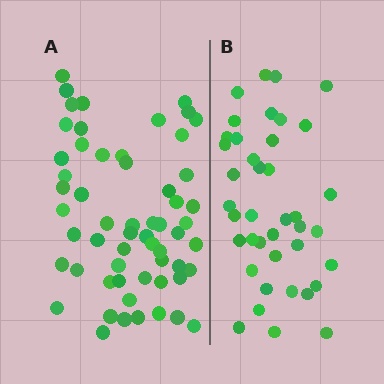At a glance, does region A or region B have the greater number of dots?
Region A (the left region) has more dots.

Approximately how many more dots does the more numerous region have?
Region A has approximately 20 more dots than region B.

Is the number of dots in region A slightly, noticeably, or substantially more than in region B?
Region A has substantially more. The ratio is roughly 1.4 to 1.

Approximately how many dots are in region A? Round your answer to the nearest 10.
About 60 dots. (The exact count is 58, which rounds to 60.)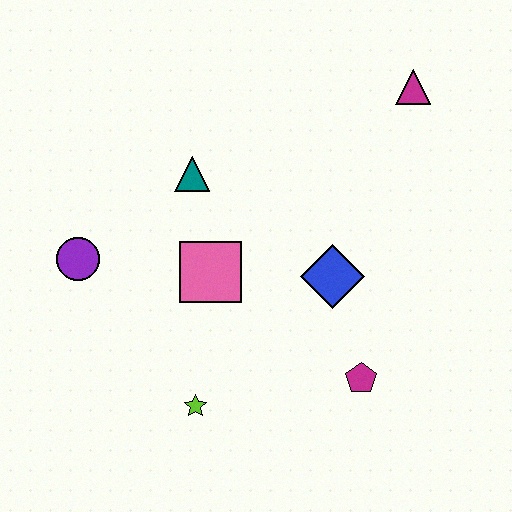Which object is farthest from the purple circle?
The magenta triangle is farthest from the purple circle.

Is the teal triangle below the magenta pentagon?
No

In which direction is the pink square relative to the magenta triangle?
The pink square is to the left of the magenta triangle.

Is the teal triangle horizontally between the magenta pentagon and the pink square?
No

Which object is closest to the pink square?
The teal triangle is closest to the pink square.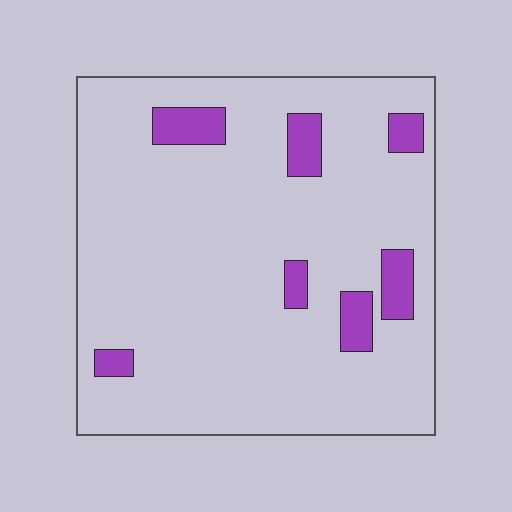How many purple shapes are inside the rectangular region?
7.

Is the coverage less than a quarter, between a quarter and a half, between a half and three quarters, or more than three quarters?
Less than a quarter.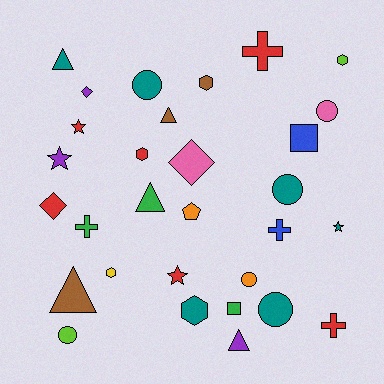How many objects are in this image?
There are 30 objects.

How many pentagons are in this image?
There is 1 pentagon.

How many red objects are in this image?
There are 6 red objects.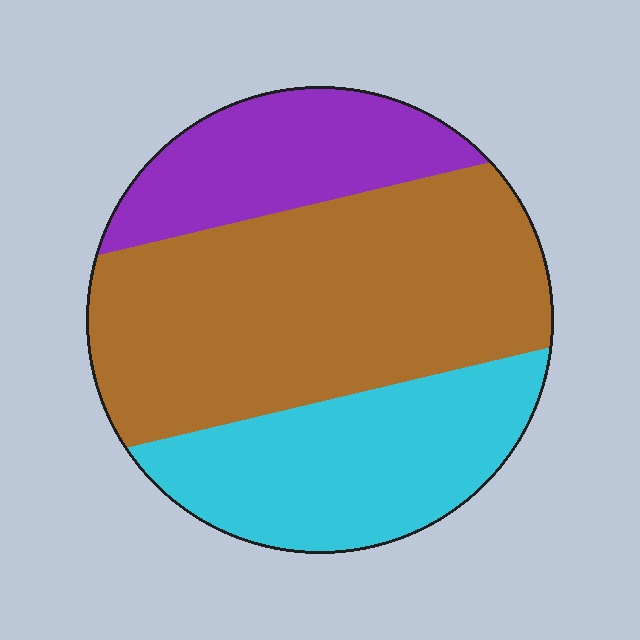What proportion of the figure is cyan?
Cyan takes up between a quarter and a half of the figure.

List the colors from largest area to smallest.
From largest to smallest: brown, cyan, purple.